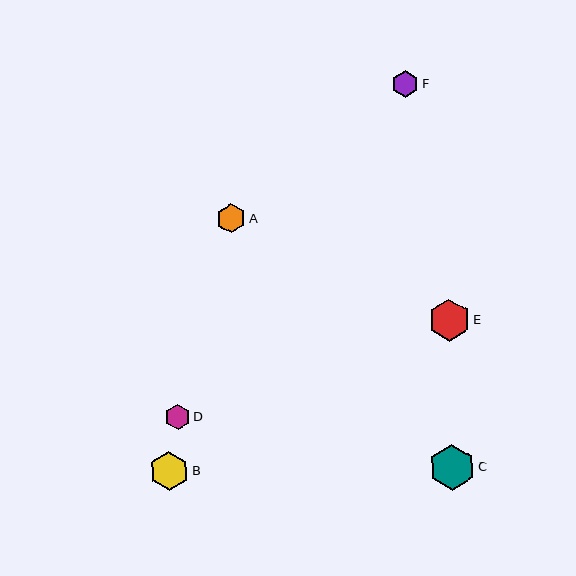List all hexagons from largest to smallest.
From largest to smallest: C, E, B, A, F, D.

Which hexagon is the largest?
Hexagon C is the largest with a size of approximately 45 pixels.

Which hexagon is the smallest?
Hexagon D is the smallest with a size of approximately 25 pixels.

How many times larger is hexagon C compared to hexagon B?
Hexagon C is approximately 1.2 times the size of hexagon B.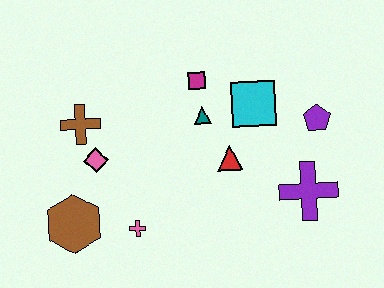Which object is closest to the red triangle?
The teal triangle is closest to the red triangle.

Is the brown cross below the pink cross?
No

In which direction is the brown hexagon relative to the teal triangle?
The brown hexagon is to the left of the teal triangle.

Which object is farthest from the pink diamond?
The purple pentagon is farthest from the pink diamond.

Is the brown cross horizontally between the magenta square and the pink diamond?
No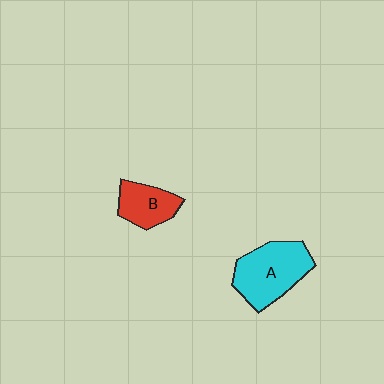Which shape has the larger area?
Shape A (cyan).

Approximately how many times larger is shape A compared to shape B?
Approximately 1.7 times.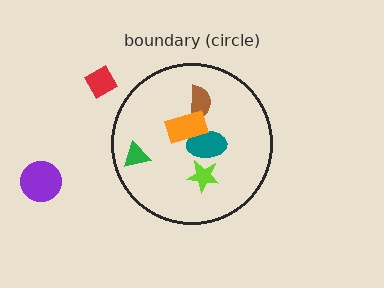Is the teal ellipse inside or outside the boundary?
Inside.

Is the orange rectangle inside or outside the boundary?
Inside.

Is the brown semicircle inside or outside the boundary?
Inside.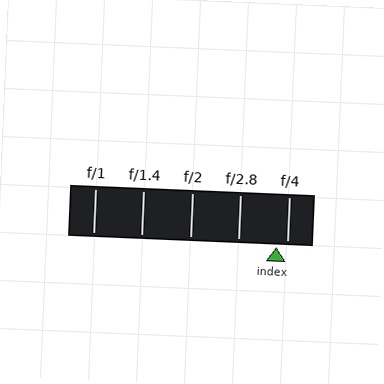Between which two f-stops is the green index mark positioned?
The index mark is between f/2.8 and f/4.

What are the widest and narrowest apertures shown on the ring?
The widest aperture shown is f/1 and the narrowest is f/4.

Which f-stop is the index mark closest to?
The index mark is closest to f/4.